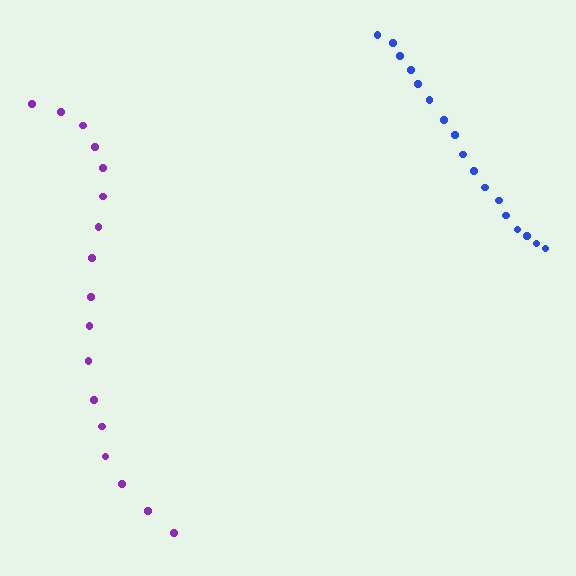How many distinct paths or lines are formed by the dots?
There are 2 distinct paths.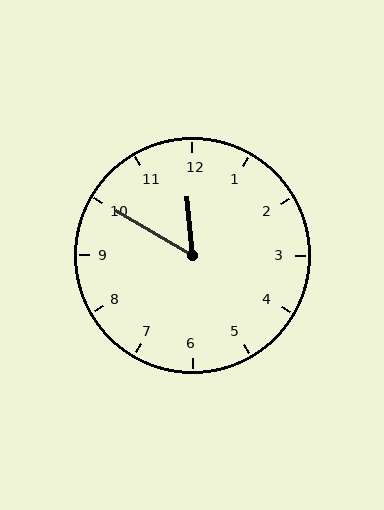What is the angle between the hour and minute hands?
Approximately 55 degrees.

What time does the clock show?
11:50.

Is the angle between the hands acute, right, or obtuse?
It is acute.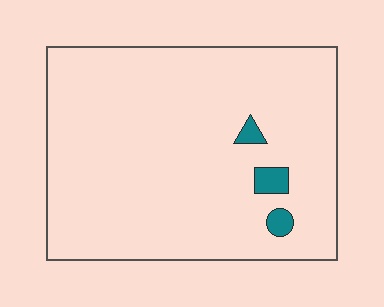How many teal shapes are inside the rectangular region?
3.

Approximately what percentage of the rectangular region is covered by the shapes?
Approximately 5%.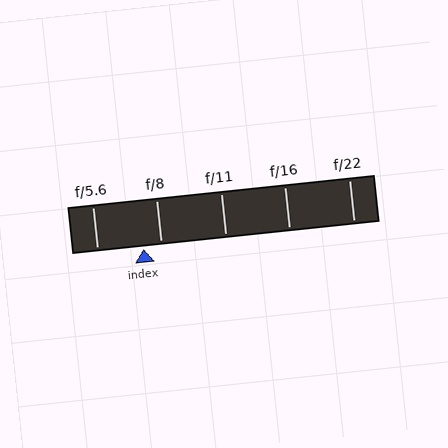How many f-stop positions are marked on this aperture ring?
There are 5 f-stop positions marked.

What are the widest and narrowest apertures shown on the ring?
The widest aperture shown is f/5.6 and the narrowest is f/22.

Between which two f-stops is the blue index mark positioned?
The index mark is between f/5.6 and f/8.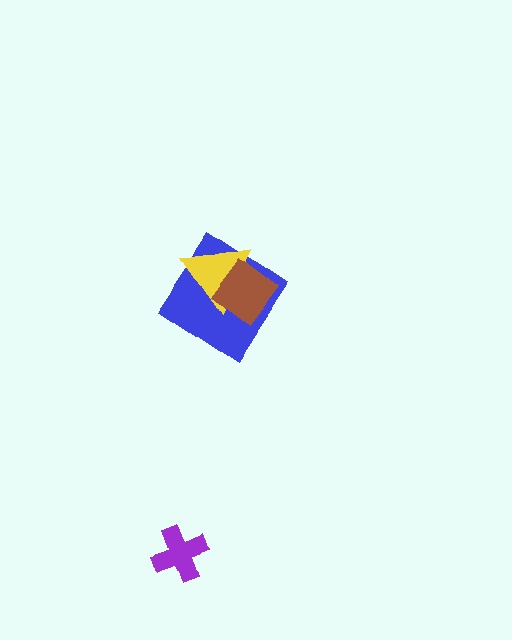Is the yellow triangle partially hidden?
Yes, it is partially covered by another shape.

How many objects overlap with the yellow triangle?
2 objects overlap with the yellow triangle.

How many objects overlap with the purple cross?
0 objects overlap with the purple cross.